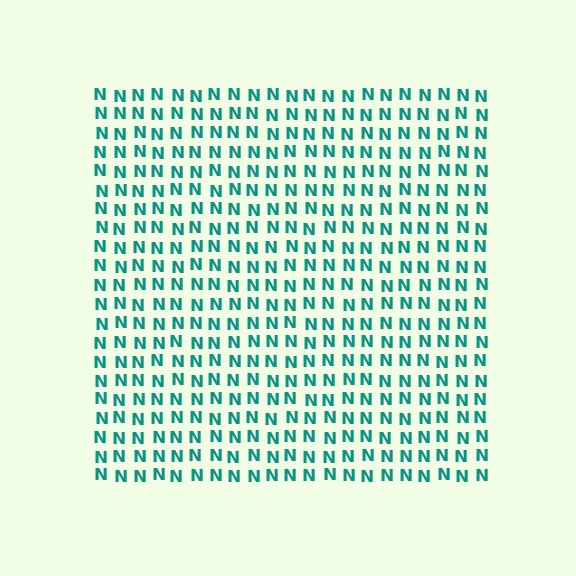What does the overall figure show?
The overall figure shows a square.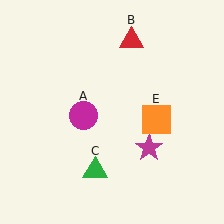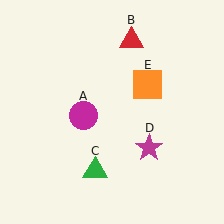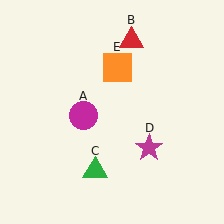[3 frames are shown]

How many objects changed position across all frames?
1 object changed position: orange square (object E).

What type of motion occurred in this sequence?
The orange square (object E) rotated counterclockwise around the center of the scene.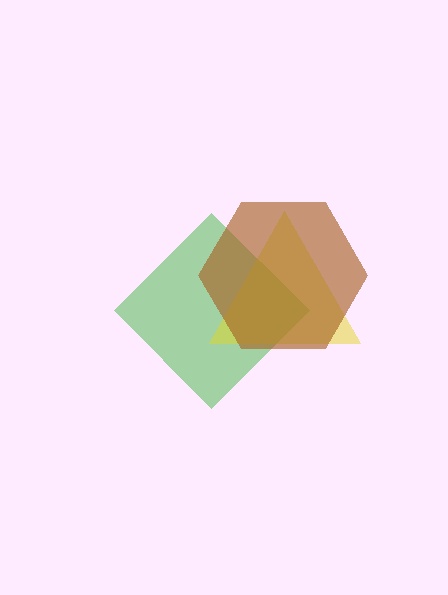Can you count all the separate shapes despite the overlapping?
Yes, there are 3 separate shapes.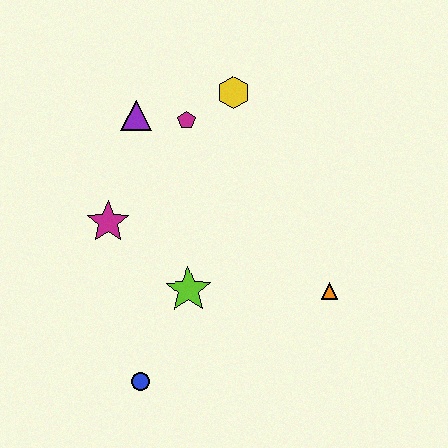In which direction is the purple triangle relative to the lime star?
The purple triangle is above the lime star.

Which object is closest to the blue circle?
The lime star is closest to the blue circle.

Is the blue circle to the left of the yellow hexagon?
Yes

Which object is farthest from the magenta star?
The orange triangle is farthest from the magenta star.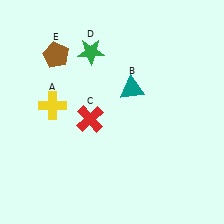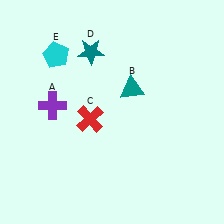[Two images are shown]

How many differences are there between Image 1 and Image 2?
There are 3 differences between the two images.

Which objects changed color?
A changed from yellow to purple. D changed from green to teal. E changed from brown to cyan.